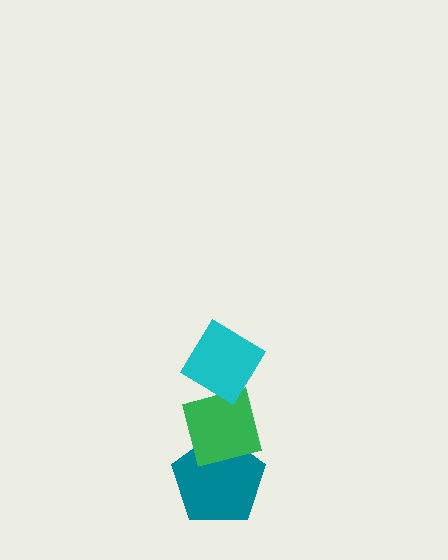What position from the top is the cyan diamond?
The cyan diamond is 1st from the top.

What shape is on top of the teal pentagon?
The green square is on top of the teal pentagon.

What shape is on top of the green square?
The cyan diamond is on top of the green square.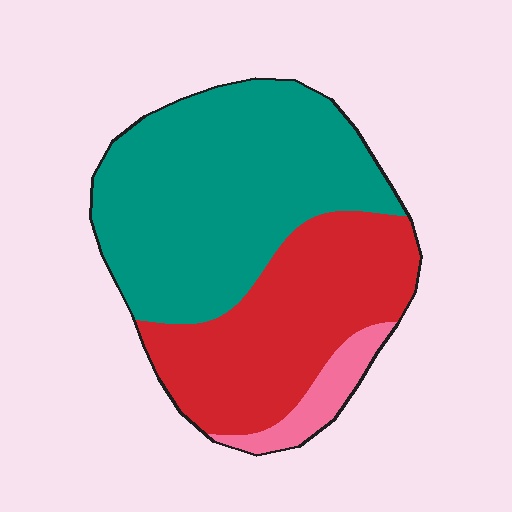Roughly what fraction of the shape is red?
Red covers 38% of the shape.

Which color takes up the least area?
Pink, at roughly 5%.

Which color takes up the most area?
Teal, at roughly 55%.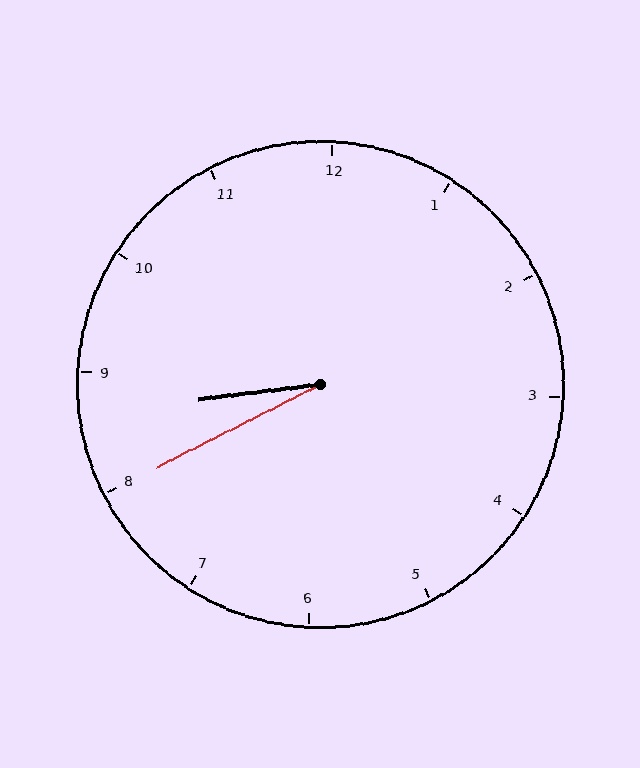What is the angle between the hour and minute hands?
Approximately 20 degrees.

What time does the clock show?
8:40.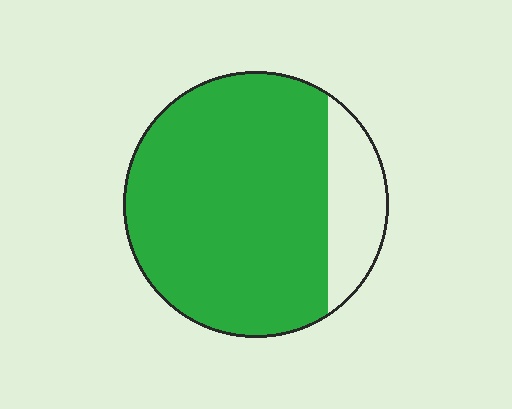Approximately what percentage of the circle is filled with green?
Approximately 85%.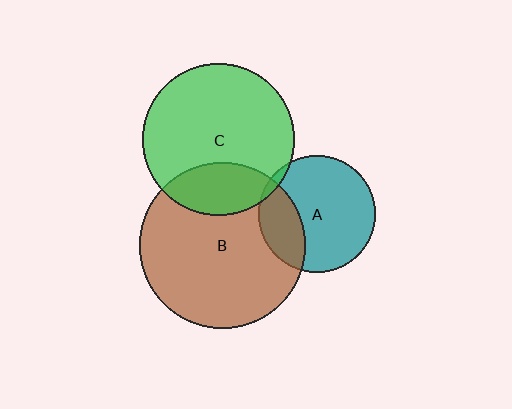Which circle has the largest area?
Circle B (brown).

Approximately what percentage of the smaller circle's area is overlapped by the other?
Approximately 25%.